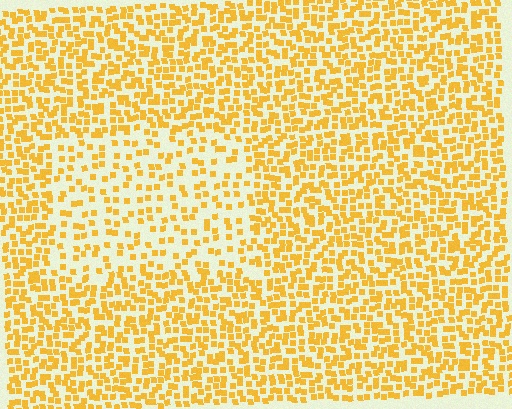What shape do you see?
I see a rectangle.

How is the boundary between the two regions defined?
The boundary is defined by a change in element density (approximately 2.0x ratio). All elements are the same color, size, and shape.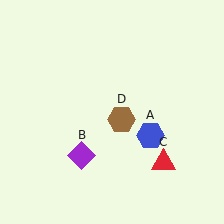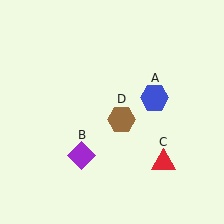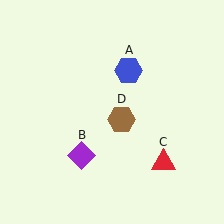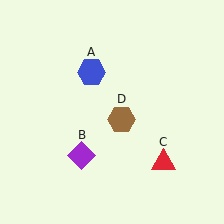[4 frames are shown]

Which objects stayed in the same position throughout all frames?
Purple diamond (object B) and red triangle (object C) and brown hexagon (object D) remained stationary.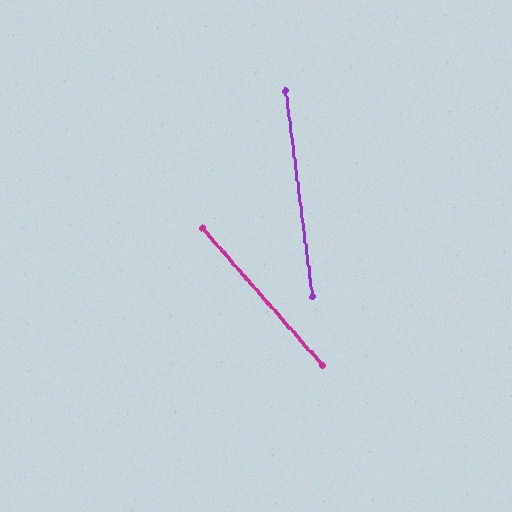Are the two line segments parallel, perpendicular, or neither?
Neither parallel nor perpendicular — they differ by about 34°.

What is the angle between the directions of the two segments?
Approximately 34 degrees.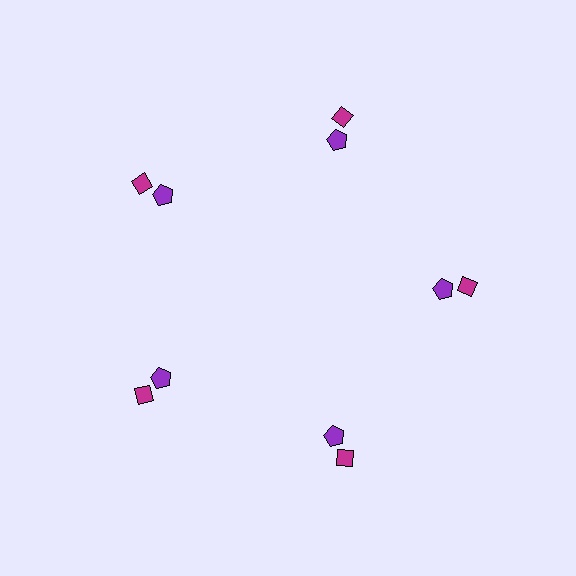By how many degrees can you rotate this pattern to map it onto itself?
The pattern maps onto itself every 72 degrees of rotation.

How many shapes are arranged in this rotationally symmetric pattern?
There are 10 shapes, arranged in 5 groups of 2.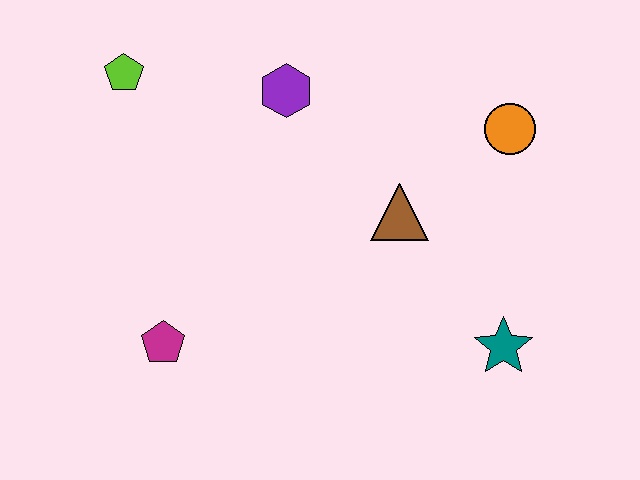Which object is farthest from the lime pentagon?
The teal star is farthest from the lime pentagon.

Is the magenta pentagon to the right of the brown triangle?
No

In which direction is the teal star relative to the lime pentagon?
The teal star is to the right of the lime pentagon.